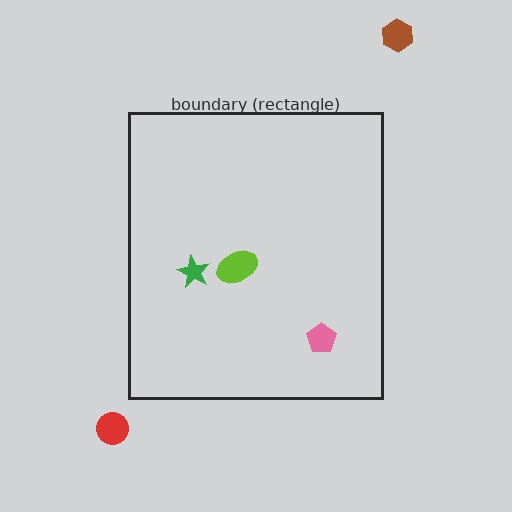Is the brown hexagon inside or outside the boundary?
Outside.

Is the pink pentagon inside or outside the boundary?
Inside.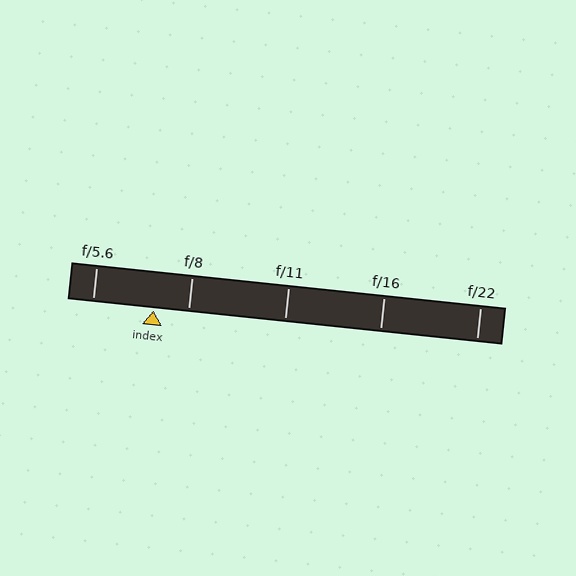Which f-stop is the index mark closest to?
The index mark is closest to f/8.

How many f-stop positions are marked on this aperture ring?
There are 5 f-stop positions marked.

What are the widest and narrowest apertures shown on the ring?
The widest aperture shown is f/5.6 and the narrowest is f/22.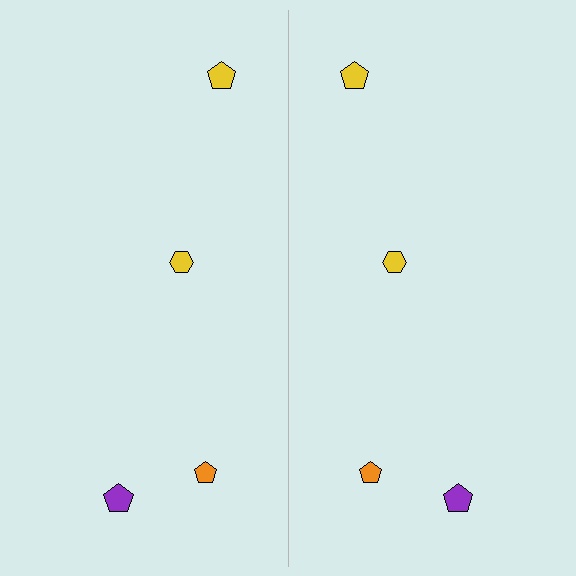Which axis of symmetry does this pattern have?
The pattern has a vertical axis of symmetry running through the center of the image.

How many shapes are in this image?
There are 8 shapes in this image.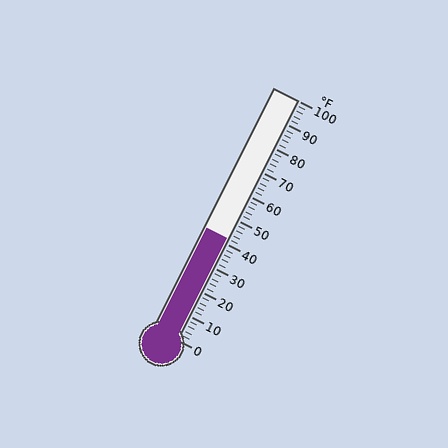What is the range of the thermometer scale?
The thermometer scale ranges from 0°F to 100°F.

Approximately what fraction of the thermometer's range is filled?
The thermometer is filled to approximately 40% of its range.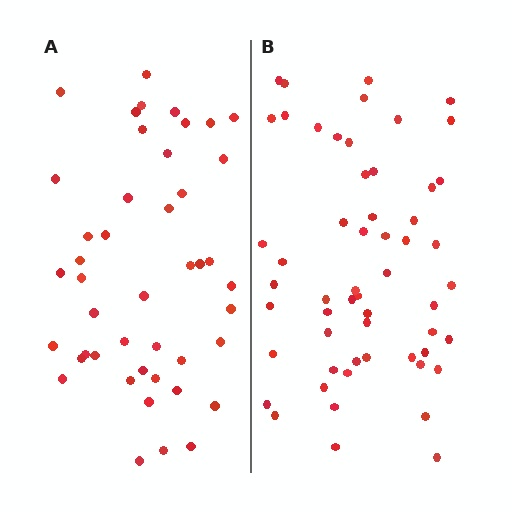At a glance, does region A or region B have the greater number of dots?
Region B (the right region) has more dots.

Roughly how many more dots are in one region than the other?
Region B has roughly 12 or so more dots than region A.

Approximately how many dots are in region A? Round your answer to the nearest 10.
About 40 dots. (The exact count is 45, which rounds to 40.)